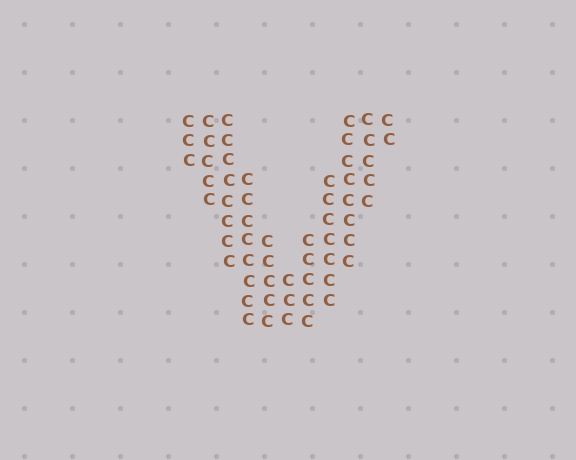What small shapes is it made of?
It is made of small letter C's.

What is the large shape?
The large shape is the letter V.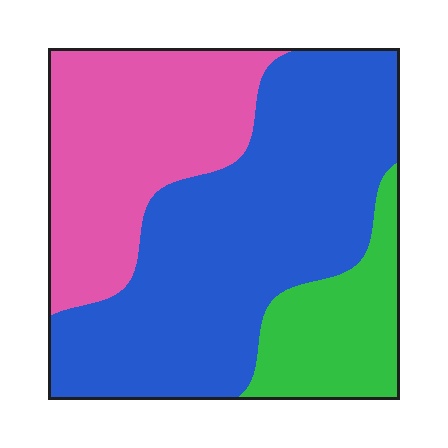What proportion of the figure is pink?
Pink covers roughly 30% of the figure.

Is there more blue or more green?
Blue.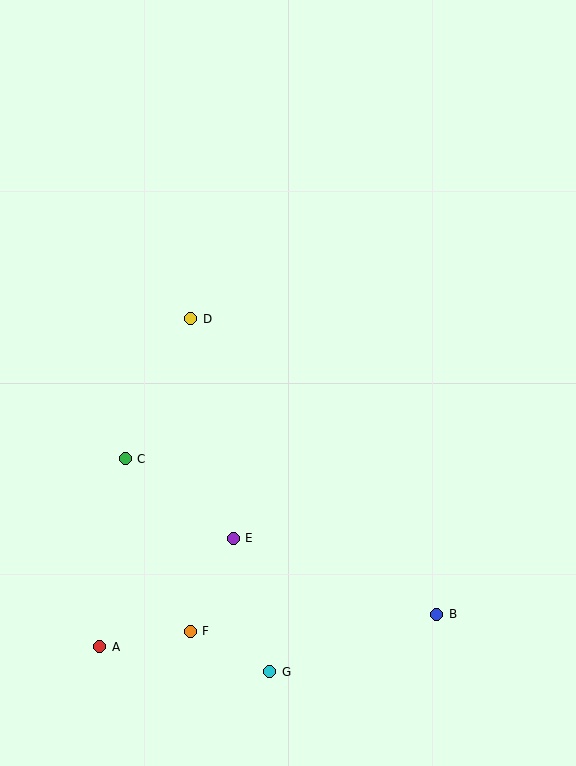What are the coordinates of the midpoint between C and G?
The midpoint between C and G is at (197, 565).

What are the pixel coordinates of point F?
Point F is at (190, 631).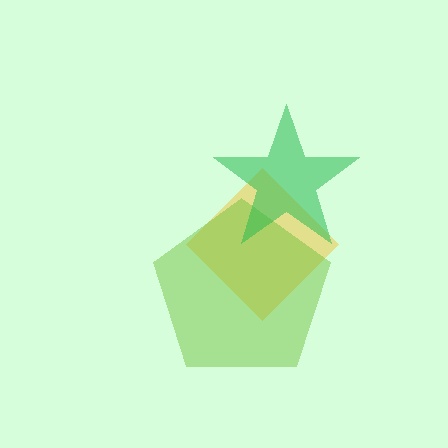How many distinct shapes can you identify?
There are 3 distinct shapes: a yellow diamond, a lime pentagon, a green star.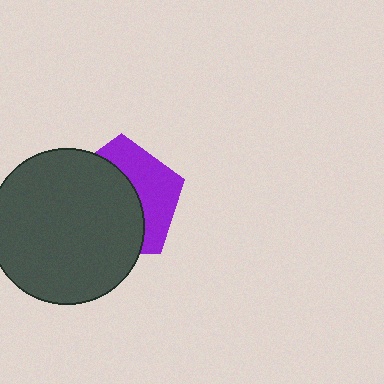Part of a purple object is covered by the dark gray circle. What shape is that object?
It is a pentagon.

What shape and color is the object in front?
The object in front is a dark gray circle.